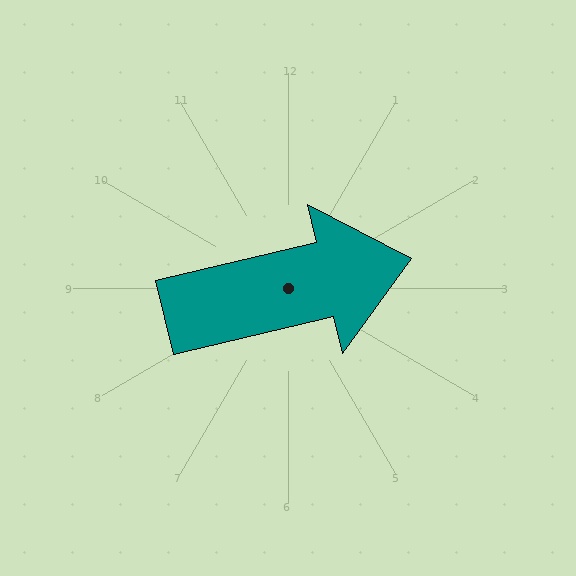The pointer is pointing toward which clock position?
Roughly 3 o'clock.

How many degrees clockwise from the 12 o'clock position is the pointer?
Approximately 77 degrees.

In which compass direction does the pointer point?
East.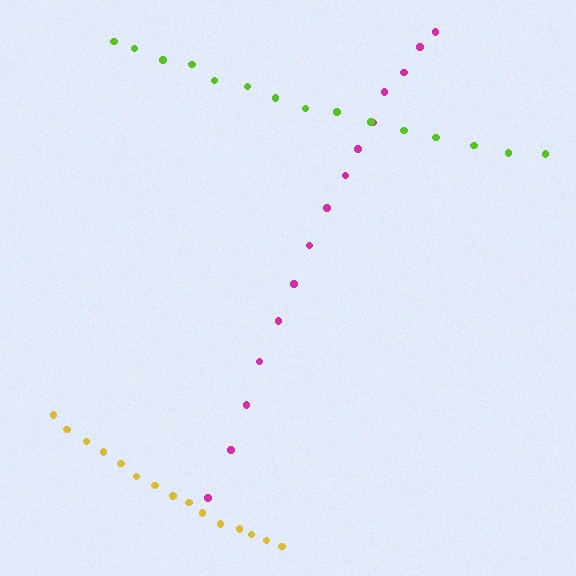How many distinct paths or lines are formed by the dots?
There are 3 distinct paths.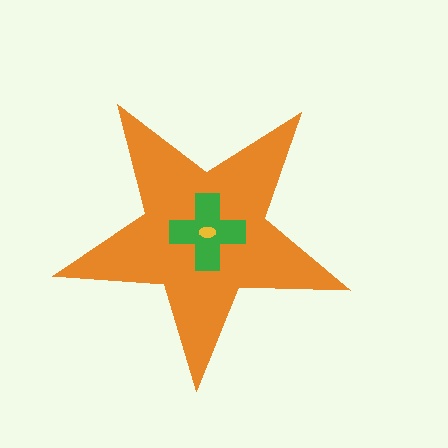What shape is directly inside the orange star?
The green cross.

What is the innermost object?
The yellow ellipse.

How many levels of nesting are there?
3.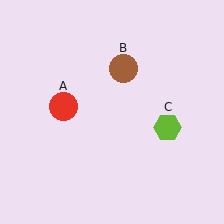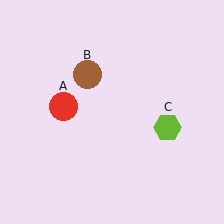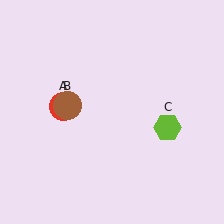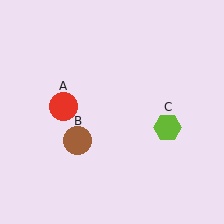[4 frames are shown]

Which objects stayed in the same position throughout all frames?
Red circle (object A) and lime hexagon (object C) remained stationary.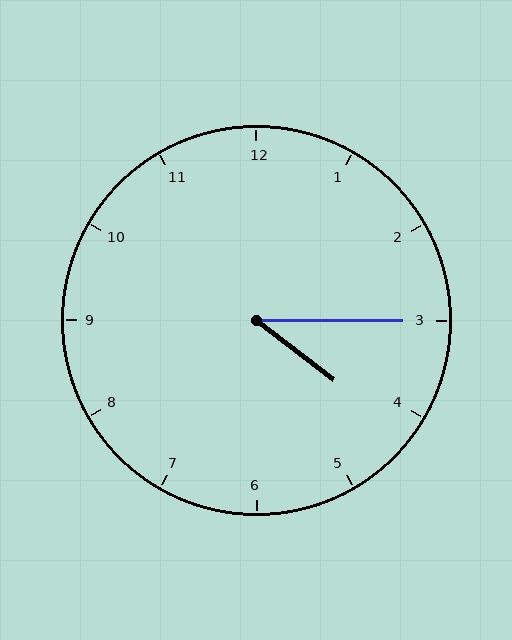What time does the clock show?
4:15.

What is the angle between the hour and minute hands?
Approximately 38 degrees.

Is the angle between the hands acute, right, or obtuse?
It is acute.